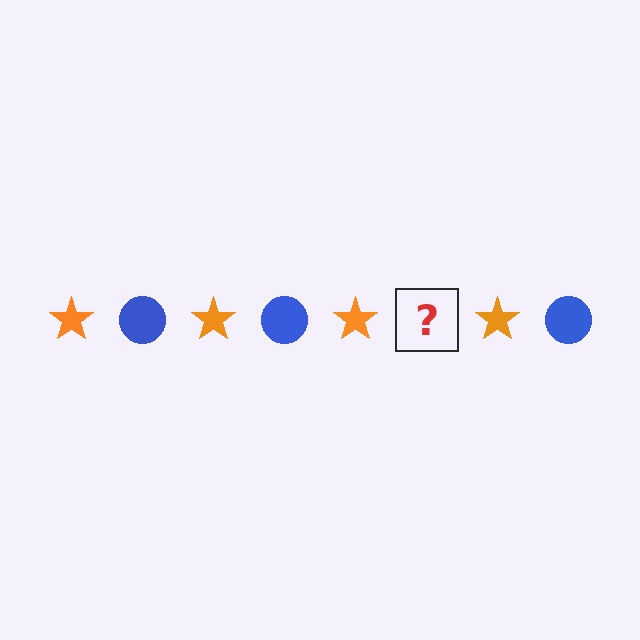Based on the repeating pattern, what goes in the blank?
The blank should be a blue circle.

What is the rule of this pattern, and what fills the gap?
The rule is that the pattern alternates between orange star and blue circle. The gap should be filled with a blue circle.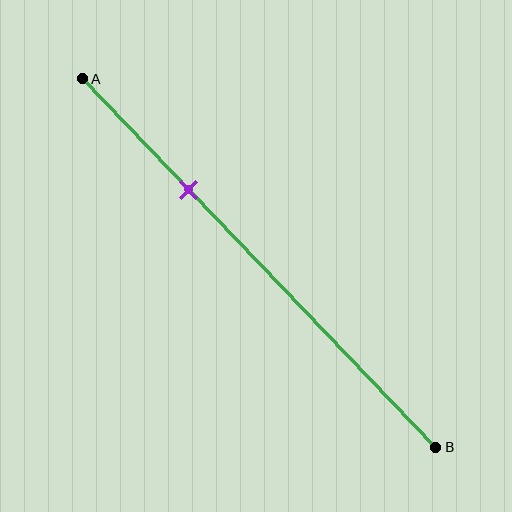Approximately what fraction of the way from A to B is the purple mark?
The purple mark is approximately 30% of the way from A to B.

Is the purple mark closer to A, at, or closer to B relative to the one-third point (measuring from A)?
The purple mark is closer to point A than the one-third point of segment AB.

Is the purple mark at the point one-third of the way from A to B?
No, the mark is at about 30% from A, not at the 33% one-third point.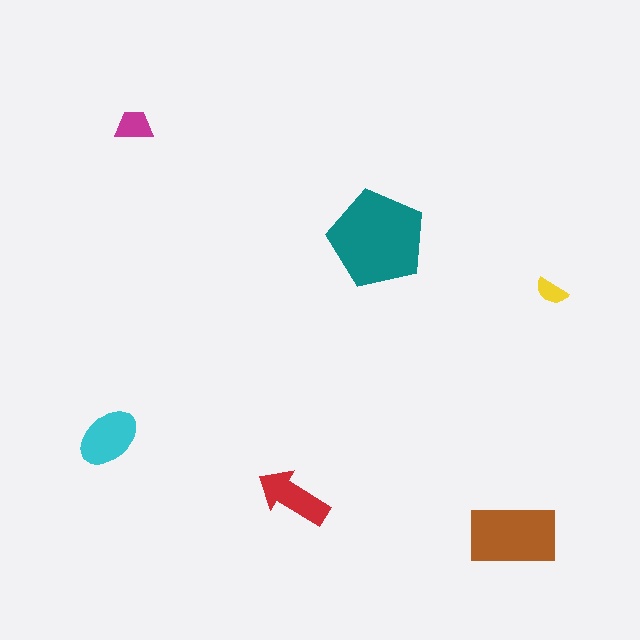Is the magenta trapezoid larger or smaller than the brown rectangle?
Smaller.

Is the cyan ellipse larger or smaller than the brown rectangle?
Smaller.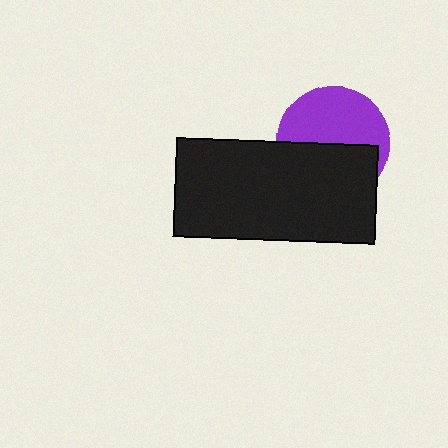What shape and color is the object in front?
The object in front is a black rectangle.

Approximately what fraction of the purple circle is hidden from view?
Roughly 46% of the purple circle is hidden behind the black rectangle.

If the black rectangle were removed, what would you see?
You would see the complete purple circle.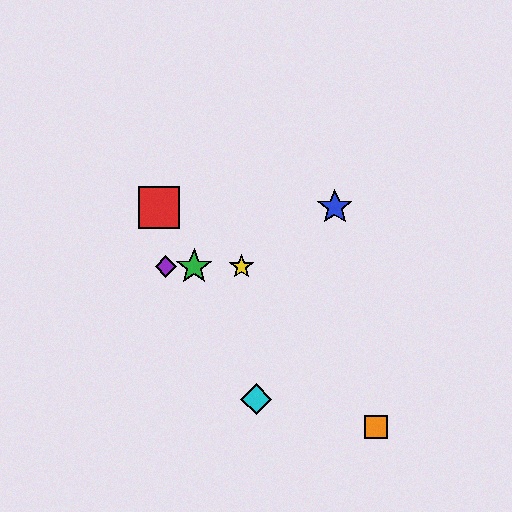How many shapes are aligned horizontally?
3 shapes (the green star, the yellow star, the purple diamond) are aligned horizontally.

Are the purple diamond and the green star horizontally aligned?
Yes, both are at y≈267.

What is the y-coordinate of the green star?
The green star is at y≈267.